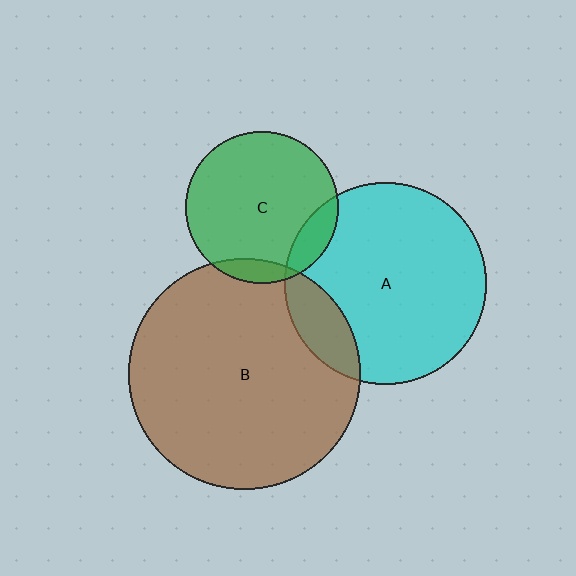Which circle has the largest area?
Circle B (brown).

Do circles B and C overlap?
Yes.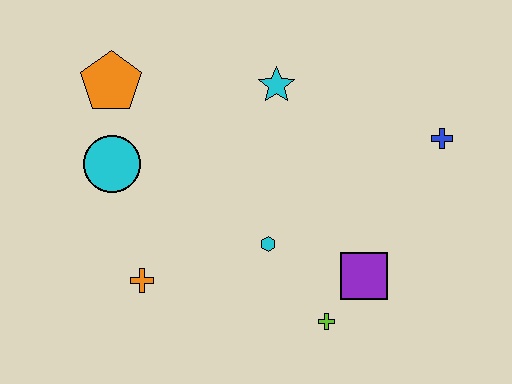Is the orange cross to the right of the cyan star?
No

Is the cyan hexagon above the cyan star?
No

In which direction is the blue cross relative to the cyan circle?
The blue cross is to the right of the cyan circle.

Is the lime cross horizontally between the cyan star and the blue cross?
Yes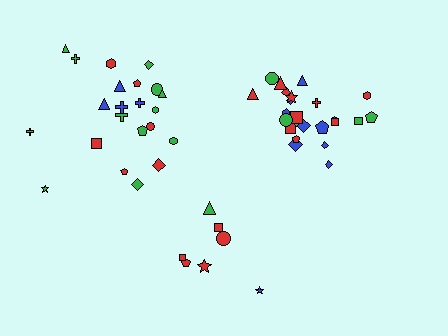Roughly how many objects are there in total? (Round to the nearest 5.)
Roughly 55 objects in total.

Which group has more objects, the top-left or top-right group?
The top-right group.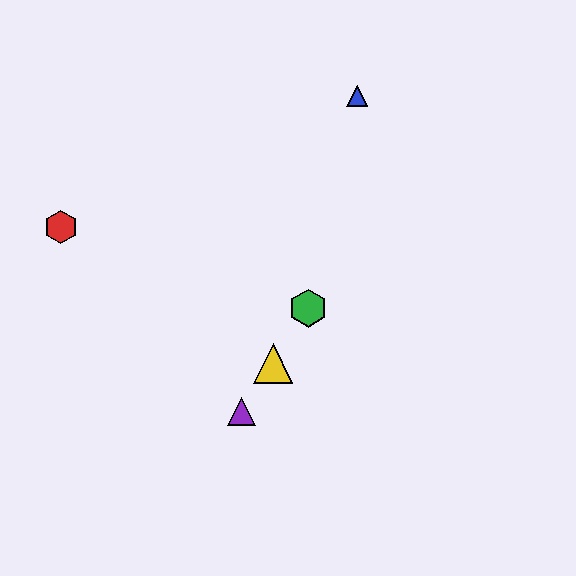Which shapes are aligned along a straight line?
The green hexagon, the yellow triangle, the purple triangle are aligned along a straight line.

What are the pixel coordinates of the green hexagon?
The green hexagon is at (308, 308).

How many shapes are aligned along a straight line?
3 shapes (the green hexagon, the yellow triangle, the purple triangle) are aligned along a straight line.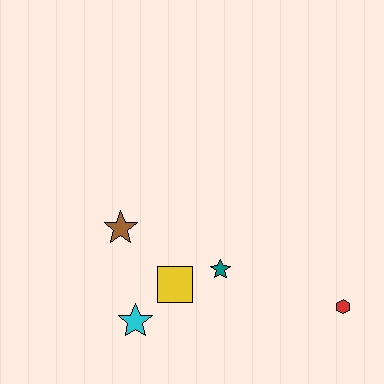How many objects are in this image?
There are 5 objects.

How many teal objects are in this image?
There is 1 teal object.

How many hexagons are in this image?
There is 1 hexagon.